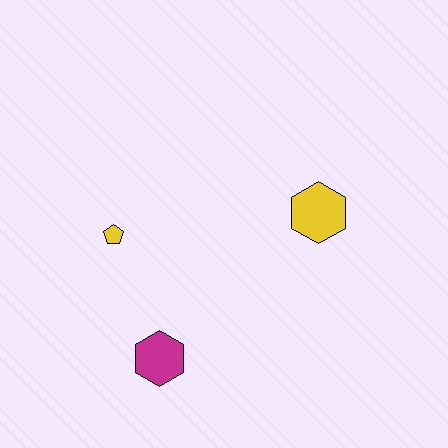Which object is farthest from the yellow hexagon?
The magenta hexagon is farthest from the yellow hexagon.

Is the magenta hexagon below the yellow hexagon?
Yes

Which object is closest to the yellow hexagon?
The yellow pentagon is closest to the yellow hexagon.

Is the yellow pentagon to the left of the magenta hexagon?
Yes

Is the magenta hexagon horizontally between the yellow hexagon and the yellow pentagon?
Yes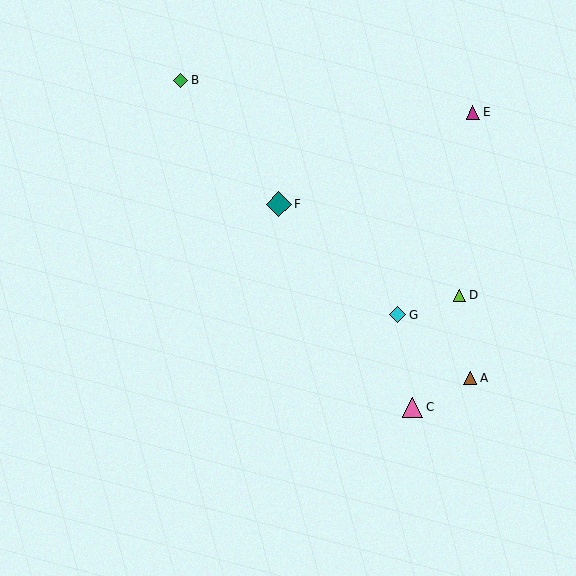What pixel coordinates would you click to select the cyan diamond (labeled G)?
Click at (397, 315) to select the cyan diamond G.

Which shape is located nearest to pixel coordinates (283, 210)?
The teal diamond (labeled F) at (279, 204) is nearest to that location.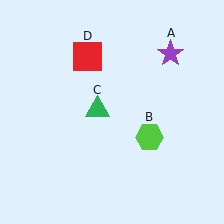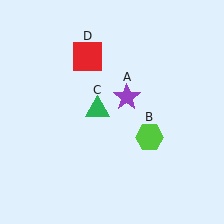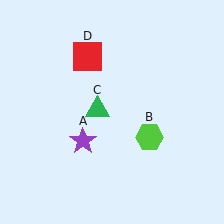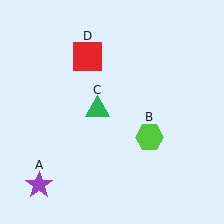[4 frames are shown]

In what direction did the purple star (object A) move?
The purple star (object A) moved down and to the left.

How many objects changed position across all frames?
1 object changed position: purple star (object A).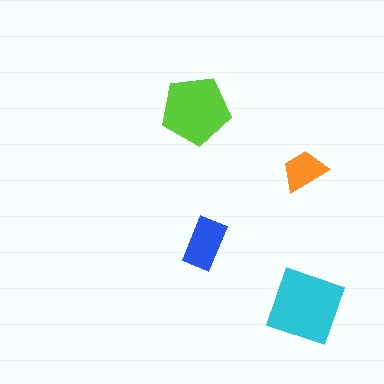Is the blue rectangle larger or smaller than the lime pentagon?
Smaller.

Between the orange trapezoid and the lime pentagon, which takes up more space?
The lime pentagon.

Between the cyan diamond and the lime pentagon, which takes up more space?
The cyan diamond.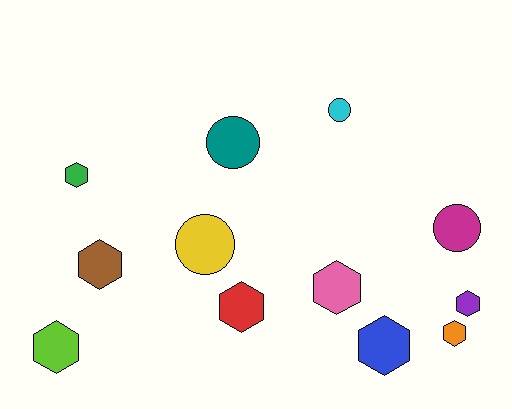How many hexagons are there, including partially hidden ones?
There are 8 hexagons.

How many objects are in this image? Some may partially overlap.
There are 12 objects.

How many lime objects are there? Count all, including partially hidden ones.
There is 1 lime object.